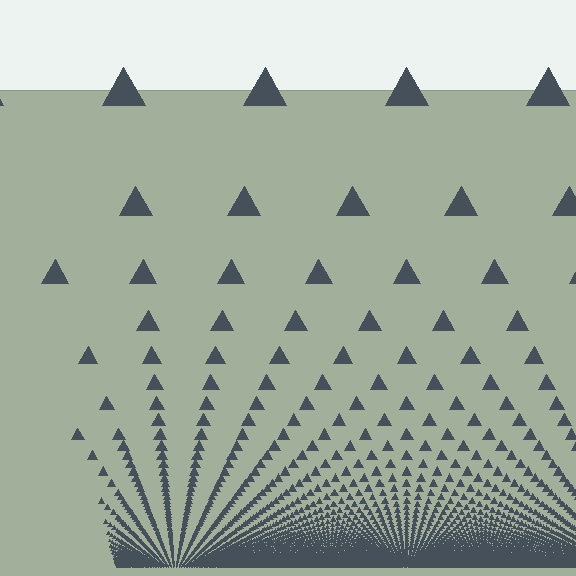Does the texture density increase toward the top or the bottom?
Density increases toward the bottom.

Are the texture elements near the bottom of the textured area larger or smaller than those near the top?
Smaller. The gradient is inverted — elements near the bottom are smaller and denser.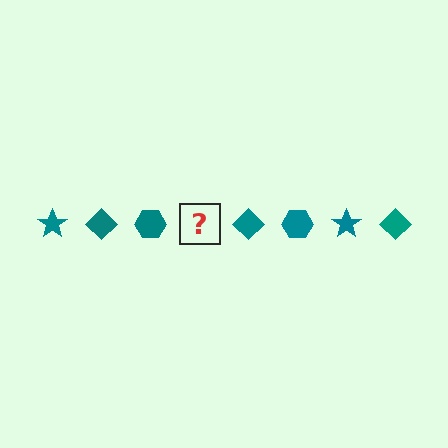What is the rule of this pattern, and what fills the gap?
The rule is that the pattern cycles through star, diamond, hexagon shapes in teal. The gap should be filled with a teal star.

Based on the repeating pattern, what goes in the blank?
The blank should be a teal star.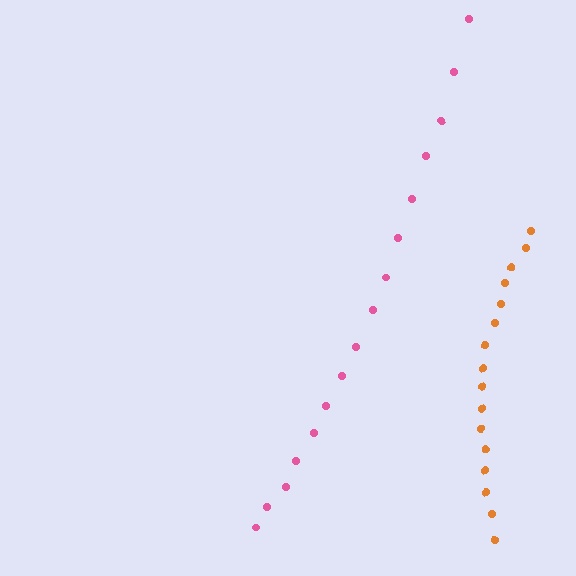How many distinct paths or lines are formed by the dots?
There are 2 distinct paths.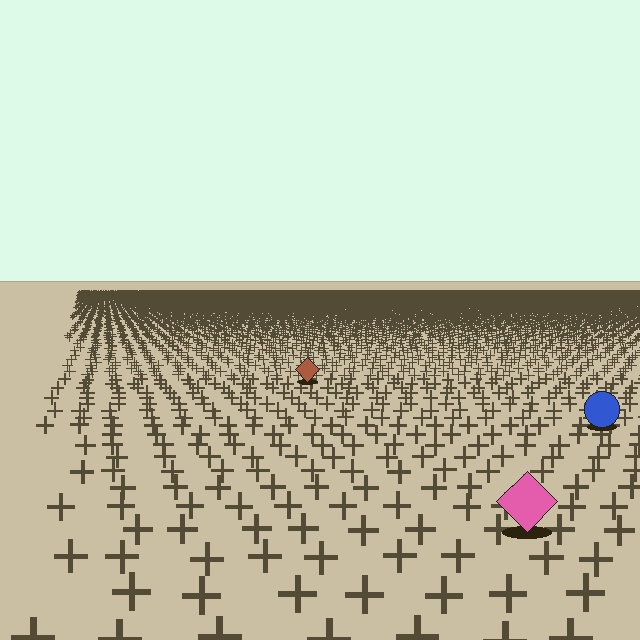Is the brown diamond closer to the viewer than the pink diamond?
No. The pink diamond is closer — you can tell from the texture gradient: the ground texture is coarser near it.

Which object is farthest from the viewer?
The brown diamond is farthest from the viewer. It appears smaller and the ground texture around it is denser.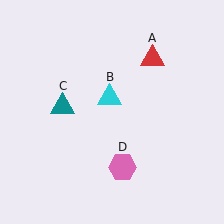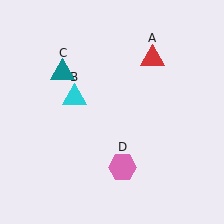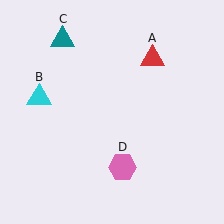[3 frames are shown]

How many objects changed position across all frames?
2 objects changed position: cyan triangle (object B), teal triangle (object C).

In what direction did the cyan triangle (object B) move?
The cyan triangle (object B) moved left.